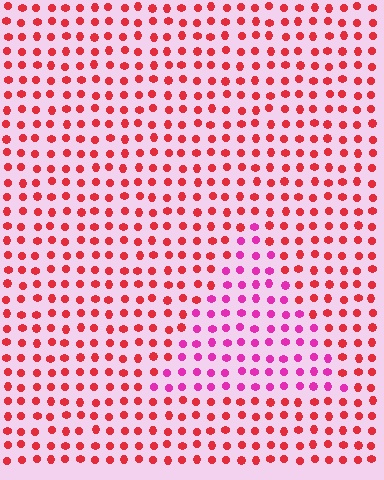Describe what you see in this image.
The image is filled with small red elements in a uniform arrangement. A triangle-shaped region is visible where the elements are tinted to a slightly different hue, forming a subtle color boundary.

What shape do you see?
I see a triangle.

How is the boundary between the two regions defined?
The boundary is defined purely by a slight shift in hue (about 40 degrees). Spacing, size, and orientation are identical on both sides.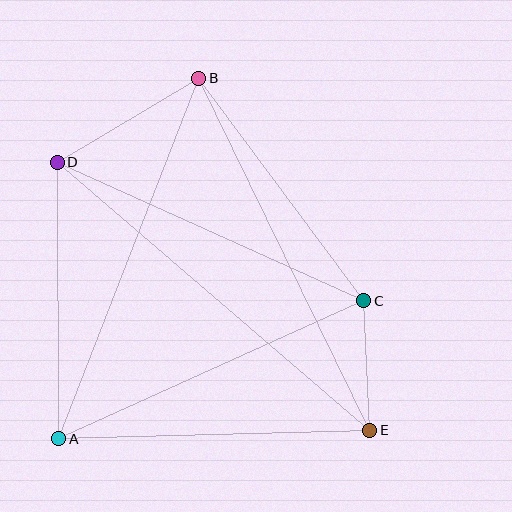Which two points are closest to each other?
Points C and E are closest to each other.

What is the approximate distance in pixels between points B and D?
The distance between B and D is approximately 164 pixels.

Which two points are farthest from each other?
Points D and E are farthest from each other.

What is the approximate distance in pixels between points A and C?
The distance between A and C is approximately 335 pixels.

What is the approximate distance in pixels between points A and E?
The distance between A and E is approximately 311 pixels.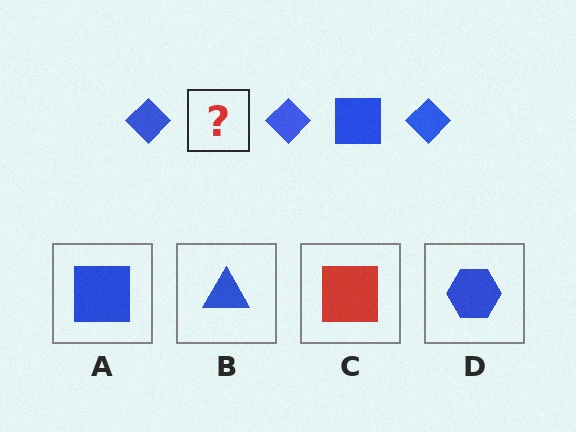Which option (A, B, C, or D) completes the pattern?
A.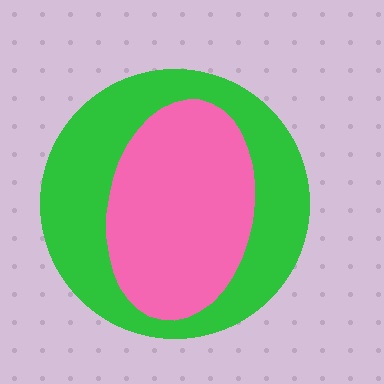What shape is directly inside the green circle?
The pink ellipse.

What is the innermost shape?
The pink ellipse.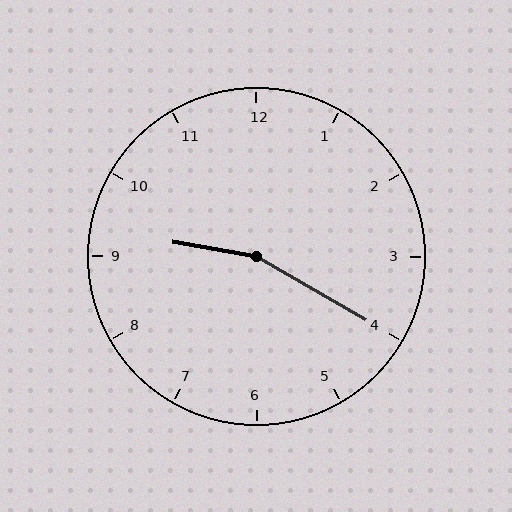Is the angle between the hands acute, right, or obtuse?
It is obtuse.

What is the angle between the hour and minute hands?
Approximately 160 degrees.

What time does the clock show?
9:20.